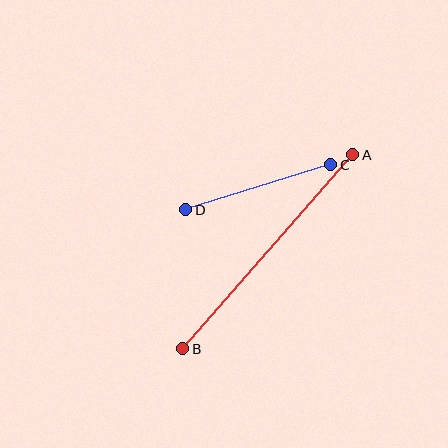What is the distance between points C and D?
The distance is approximately 152 pixels.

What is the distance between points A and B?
The distance is approximately 258 pixels.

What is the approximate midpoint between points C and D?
The midpoint is at approximately (258, 187) pixels.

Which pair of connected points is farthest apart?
Points A and B are farthest apart.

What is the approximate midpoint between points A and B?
The midpoint is at approximately (268, 252) pixels.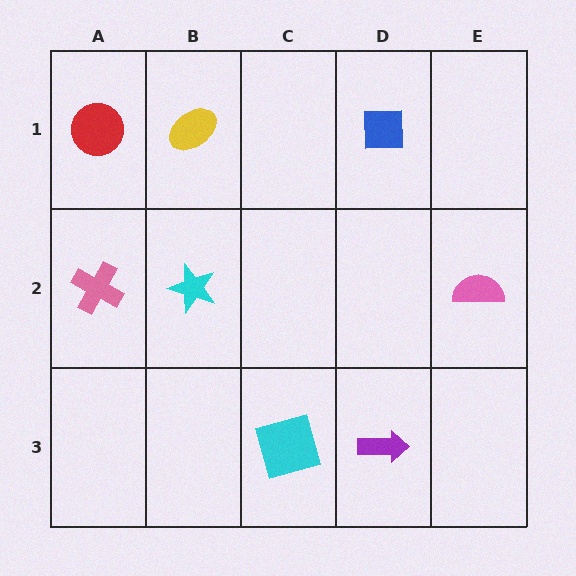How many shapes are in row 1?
3 shapes.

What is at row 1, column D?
A blue square.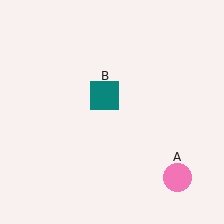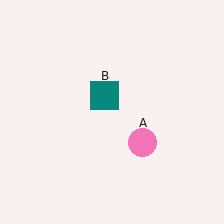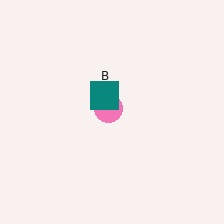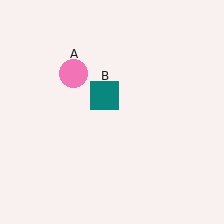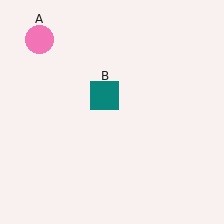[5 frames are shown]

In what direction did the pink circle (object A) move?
The pink circle (object A) moved up and to the left.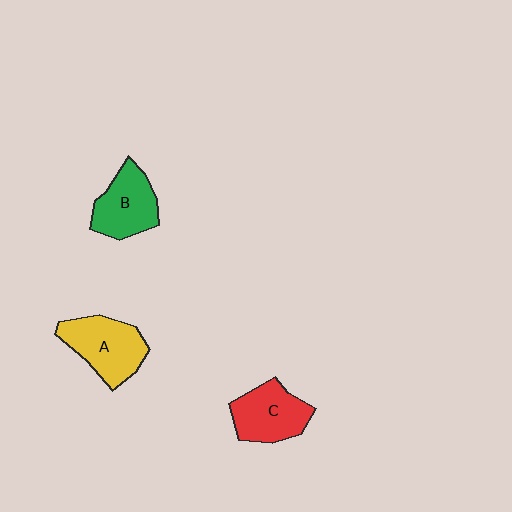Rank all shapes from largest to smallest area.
From largest to smallest: A (yellow), C (red), B (green).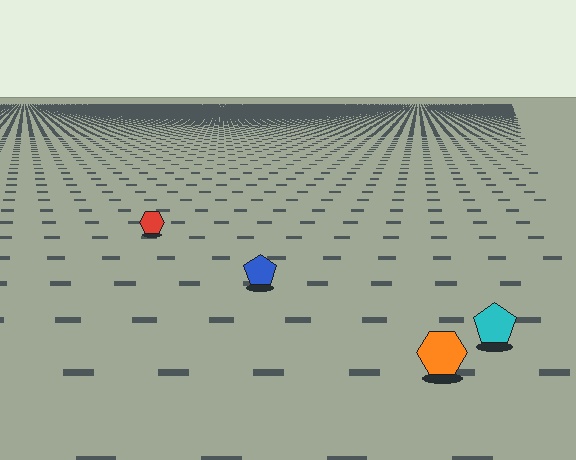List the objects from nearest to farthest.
From nearest to farthest: the orange hexagon, the cyan pentagon, the blue pentagon, the red hexagon.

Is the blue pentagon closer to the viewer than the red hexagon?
Yes. The blue pentagon is closer — you can tell from the texture gradient: the ground texture is coarser near it.